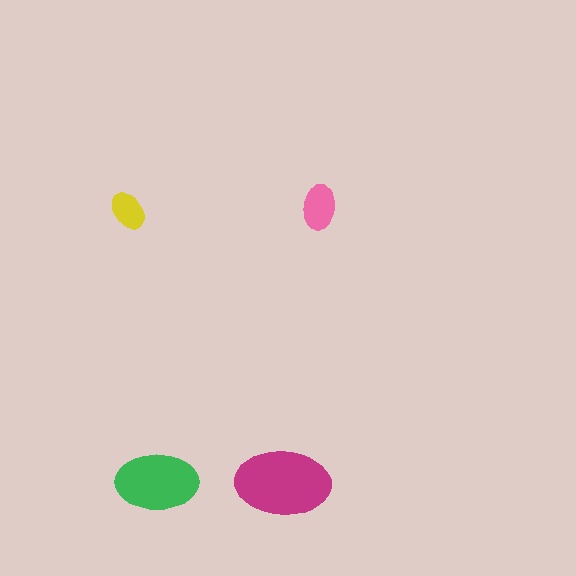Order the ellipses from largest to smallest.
the magenta one, the green one, the pink one, the yellow one.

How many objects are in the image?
There are 4 objects in the image.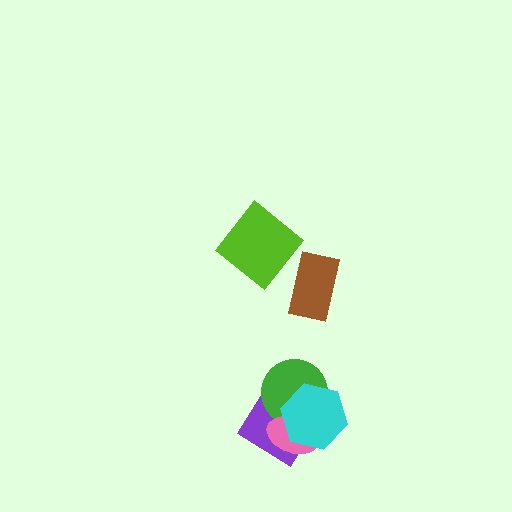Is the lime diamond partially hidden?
Yes, it is partially covered by another shape.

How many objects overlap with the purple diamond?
3 objects overlap with the purple diamond.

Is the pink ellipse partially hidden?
Yes, it is partially covered by another shape.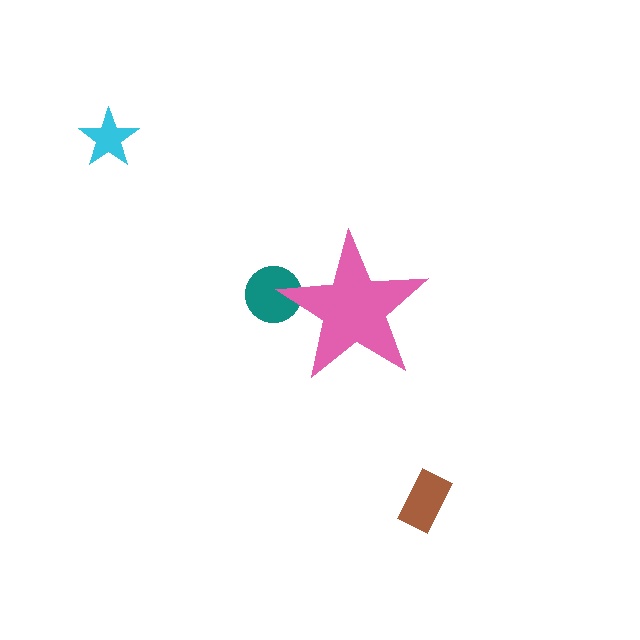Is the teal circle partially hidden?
Yes, the teal circle is partially hidden behind the pink star.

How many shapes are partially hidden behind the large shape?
1 shape is partially hidden.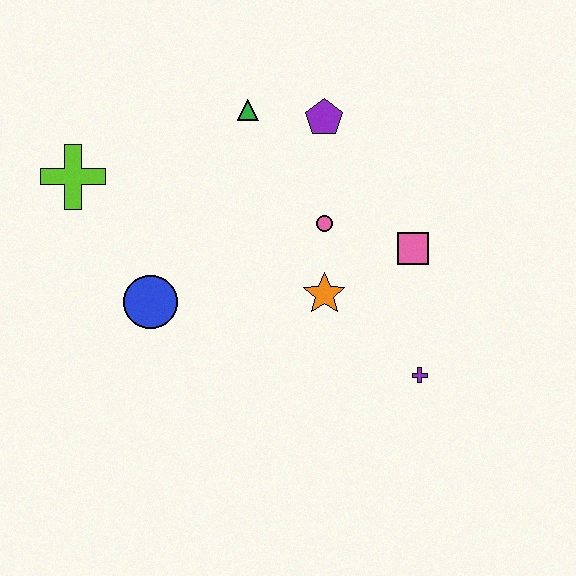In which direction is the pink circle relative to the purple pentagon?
The pink circle is below the purple pentagon.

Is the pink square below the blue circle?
No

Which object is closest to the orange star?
The pink circle is closest to the orange star.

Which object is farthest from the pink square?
The lime cross is farthest from the pink square.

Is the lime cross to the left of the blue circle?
Yes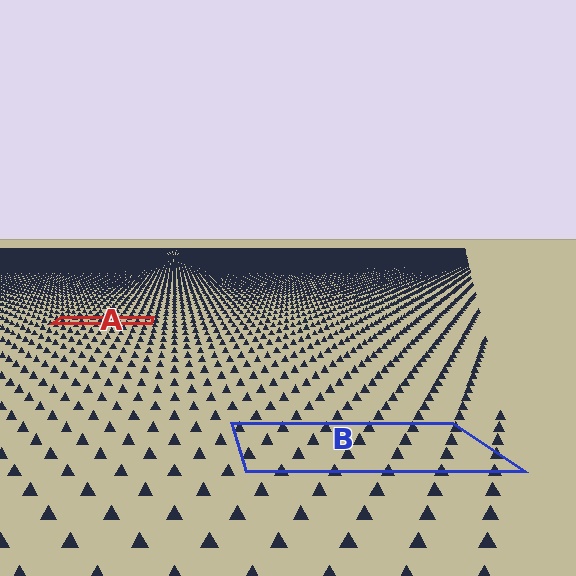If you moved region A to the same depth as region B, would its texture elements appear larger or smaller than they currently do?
They would appear larger. At a closer depth, the same texture elements are projected at a bigger on-screen size.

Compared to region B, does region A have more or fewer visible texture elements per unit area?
Region A has more texture elements per unit area — they are packed more densely because it is farther away.